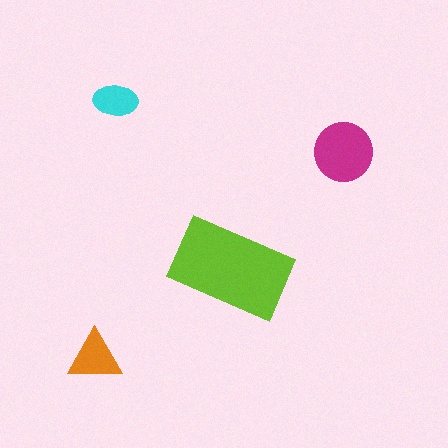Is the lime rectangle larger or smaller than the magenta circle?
Larger.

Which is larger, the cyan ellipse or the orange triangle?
The orange triangle.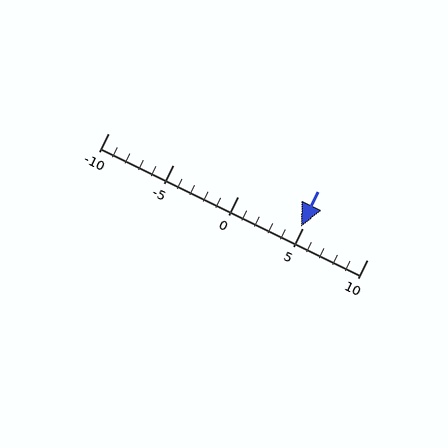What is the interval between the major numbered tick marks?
The major tick marks are spaced 5 units apart.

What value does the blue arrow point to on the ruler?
The blue arrow points to approximately 5.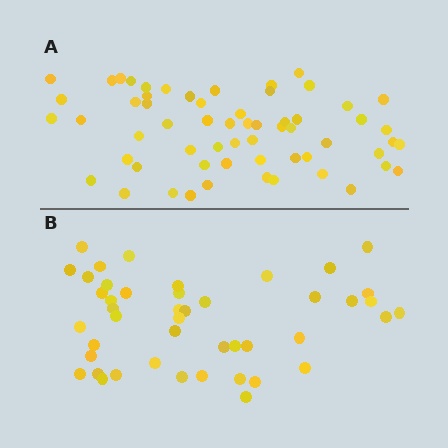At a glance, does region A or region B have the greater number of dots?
Region A (the top region) has more dots.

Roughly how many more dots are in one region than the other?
Region A has approximately 15 more dots than region B.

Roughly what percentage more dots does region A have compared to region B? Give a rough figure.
About 35% more.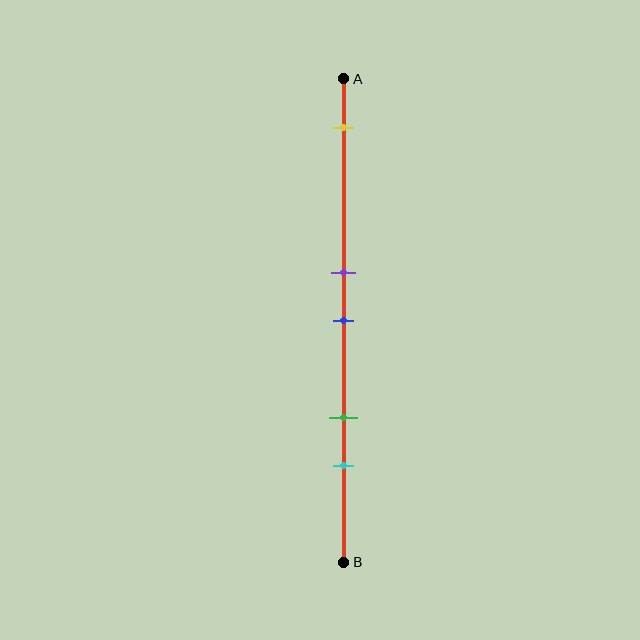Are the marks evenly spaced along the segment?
No, the marks are not evenly spaced.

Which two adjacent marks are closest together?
The purple and blue marks are the closest adjacent pair.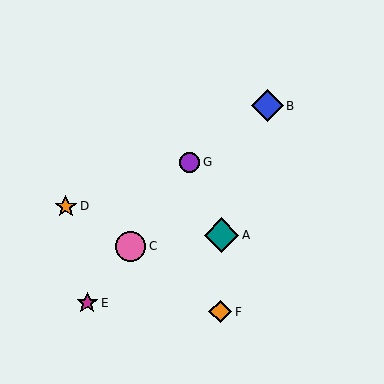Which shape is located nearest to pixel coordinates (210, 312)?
The orange diamond (labeled F) at (220, 312) is nearest to that location.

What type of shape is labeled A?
Shape A is a teal diamond.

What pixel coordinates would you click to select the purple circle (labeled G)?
Click at (190, 162) to select the purple circle G.